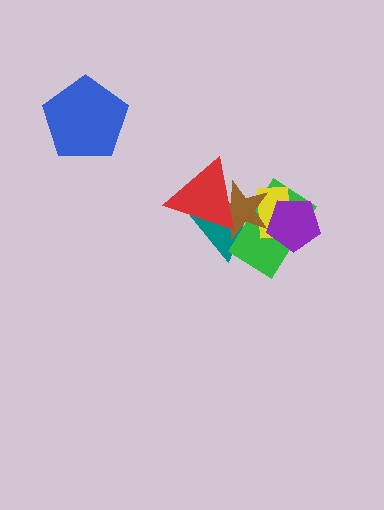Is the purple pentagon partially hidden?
No, no other shape covers it.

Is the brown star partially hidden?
Yes, it is partially covered by another shape.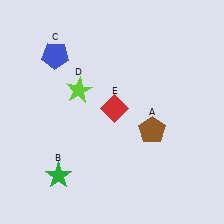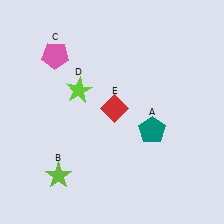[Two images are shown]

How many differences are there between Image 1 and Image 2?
There are 3 differences between the two images.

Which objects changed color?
A changed from brown to teal. B changed from green to lime. C changed from blue to pink.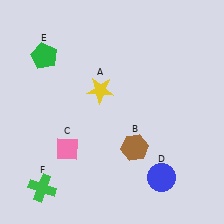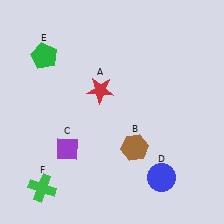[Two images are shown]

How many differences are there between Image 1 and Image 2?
There are 2 differences between the two images.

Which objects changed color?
A changed from yellow to red. C changed from pink to purple.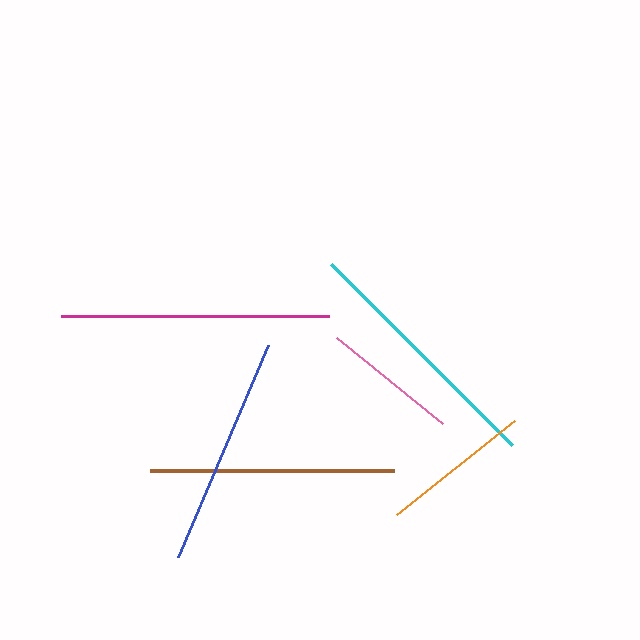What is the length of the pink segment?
The pink segment is approximately 136 pixels long.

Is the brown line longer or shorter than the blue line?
The brown line is longer than the blue line.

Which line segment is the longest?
The magenta line is the longest at approximately 269 pixels.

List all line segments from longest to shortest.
From longest to shortest: magenta, cyan, brown, blue, orange, pink.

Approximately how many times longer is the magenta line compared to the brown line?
The magenta line is approximately 1.1 times the length of the brown line.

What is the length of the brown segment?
The brown segment is approximately 244 pixels long.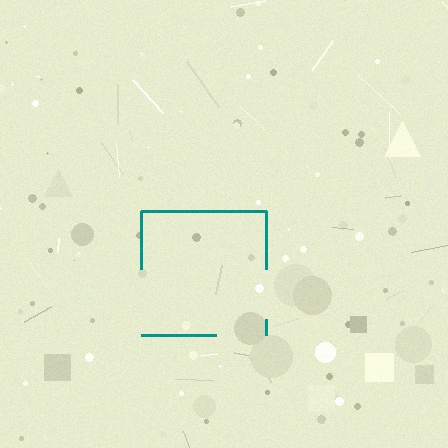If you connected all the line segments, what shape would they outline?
They would outline a square.